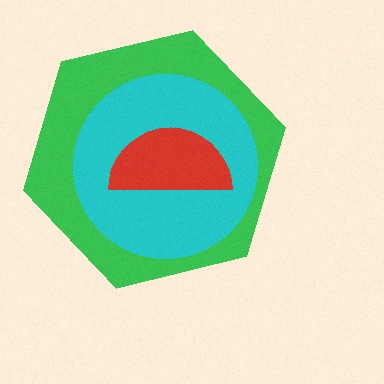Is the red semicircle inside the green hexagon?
Yes.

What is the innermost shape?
The red semicircle.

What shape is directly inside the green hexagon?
The cyan circle.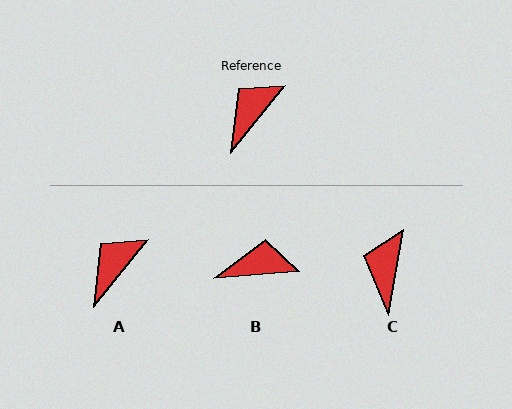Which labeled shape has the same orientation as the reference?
A.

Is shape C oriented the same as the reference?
No, it is off by about 29 degrees.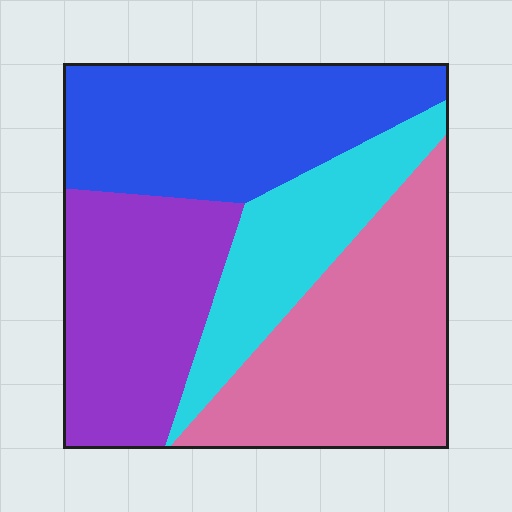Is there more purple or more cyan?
Purple.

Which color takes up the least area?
Cyan, at roughly 15%.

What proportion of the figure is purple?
Purple covers roughly 25% of the figure.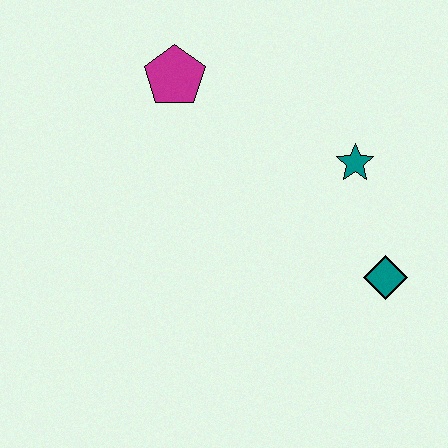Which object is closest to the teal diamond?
The teal star is closest to the teal diamond.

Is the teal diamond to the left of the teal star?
No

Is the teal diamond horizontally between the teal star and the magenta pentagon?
No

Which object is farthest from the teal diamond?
The magenta pentagon is farthest from the teal diamond.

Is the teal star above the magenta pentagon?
No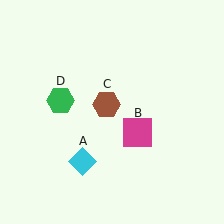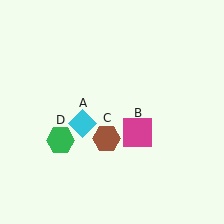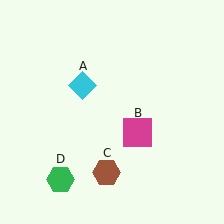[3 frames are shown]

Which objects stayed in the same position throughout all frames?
Magenta square (object B) remained stationary.